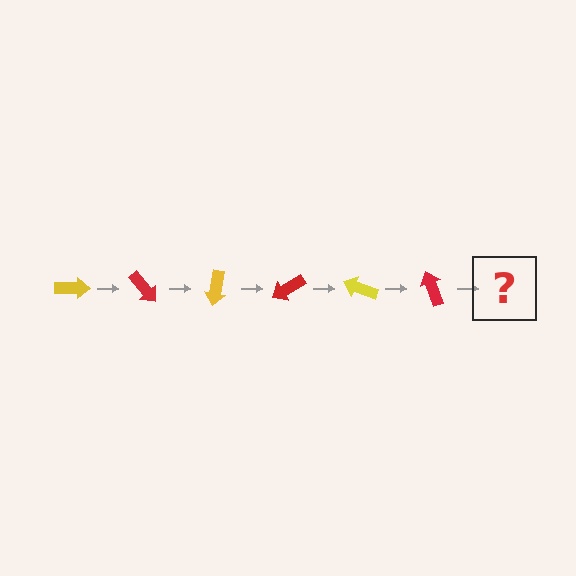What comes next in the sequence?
The next element should be a yellow arrow, rotated 300 degrees from the start.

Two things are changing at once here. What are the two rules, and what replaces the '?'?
The two rules are that it rotates 50 degrees each step and the color cycles through yellow and red. The '?' should be a yellow arrow, rotated 300 degrees from the start.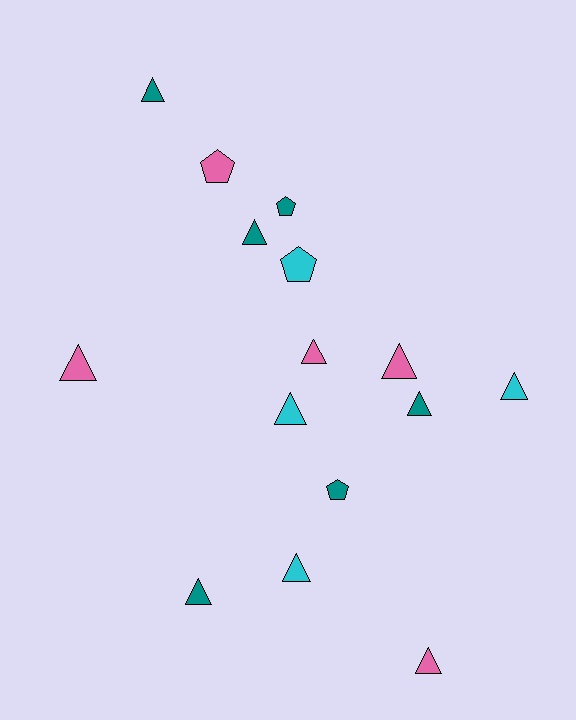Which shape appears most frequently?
Triangle, with 11 objects.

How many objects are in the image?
There are 15 objects.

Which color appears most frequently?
Teal, with 6 objects.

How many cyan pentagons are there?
There is 1 cyan pentagon.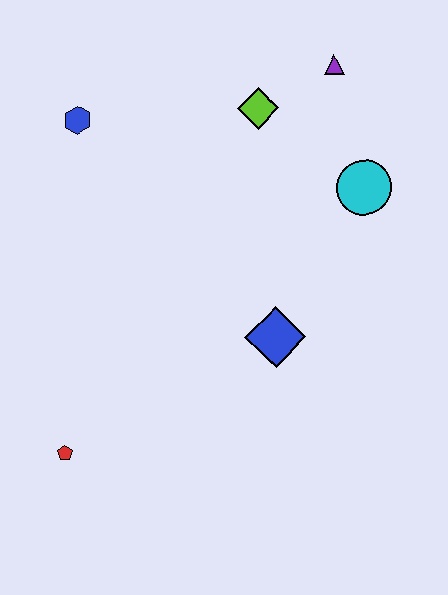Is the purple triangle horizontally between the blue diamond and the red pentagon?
No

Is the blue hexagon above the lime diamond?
No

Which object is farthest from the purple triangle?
The red pentagon is farthest from the purple triangle.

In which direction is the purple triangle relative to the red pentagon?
The purple triangle is above the red pentagon.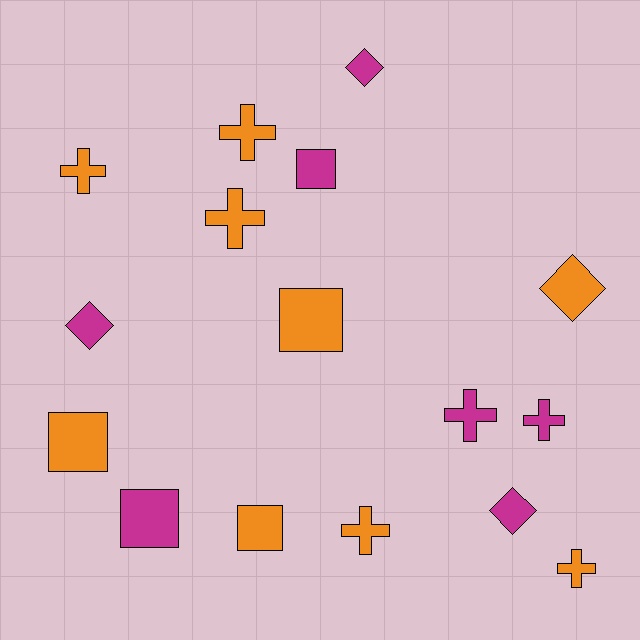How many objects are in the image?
There are 16 objects.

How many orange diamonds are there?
There is 1 orange diamond.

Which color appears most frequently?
Orange, with 9 objects.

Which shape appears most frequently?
Cross, with 7 objects.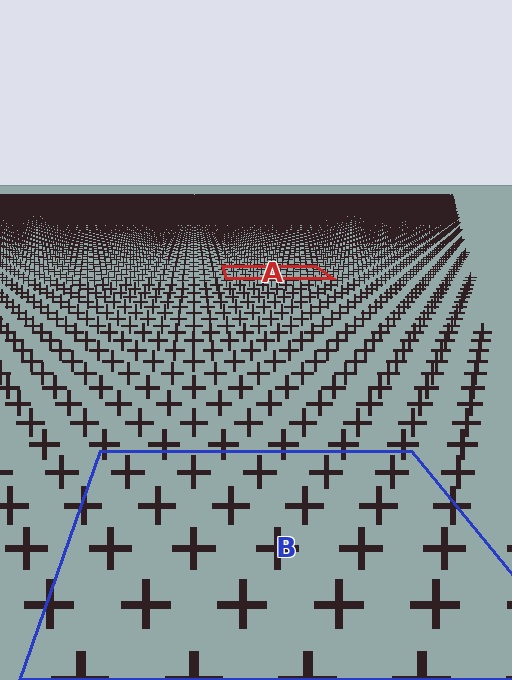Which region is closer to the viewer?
Region B is closer. The texture elements there are larger and more spread out.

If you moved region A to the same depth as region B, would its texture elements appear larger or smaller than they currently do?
They would appear larger. At a closer depth, the same texture elements are projected at a bigger on-screen size.